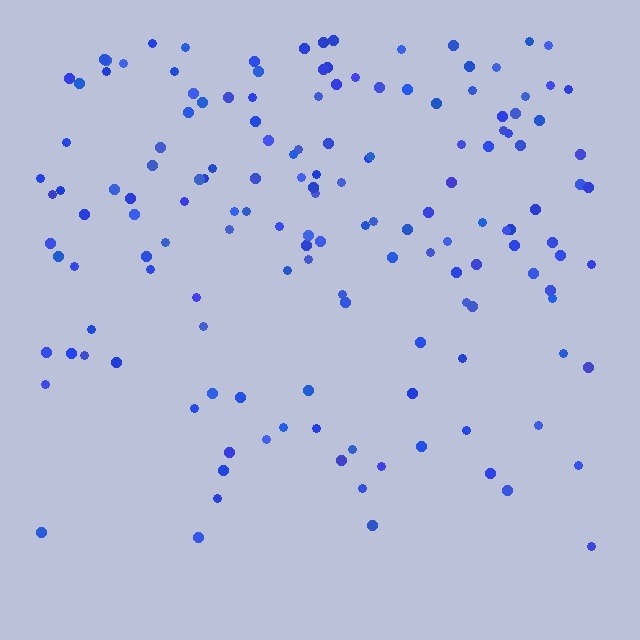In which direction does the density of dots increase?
From bottom to top, with the top side densest.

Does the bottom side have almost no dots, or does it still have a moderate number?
Still a moderate number, just noticeably fewer than the top.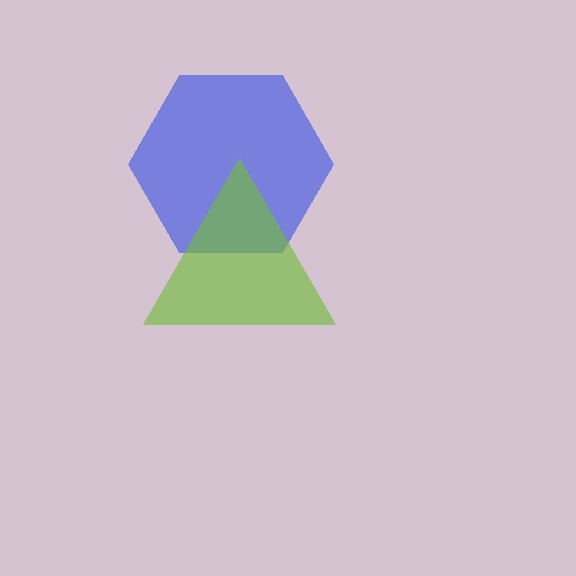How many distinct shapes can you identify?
There are 2 distinct shapes: a blue hexagon, a lime triangle.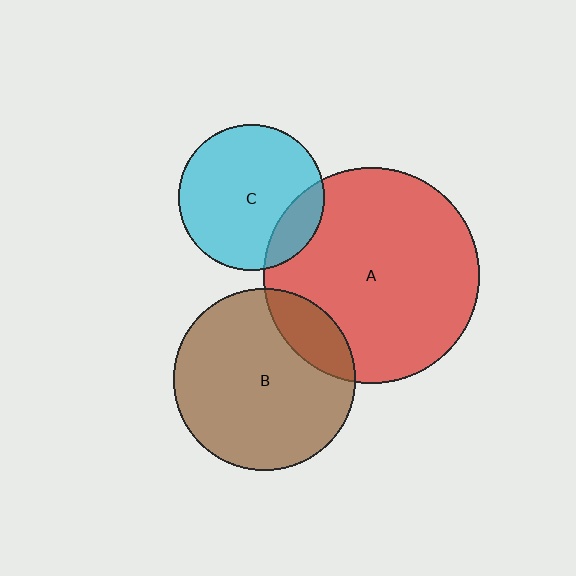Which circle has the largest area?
Circle A (red).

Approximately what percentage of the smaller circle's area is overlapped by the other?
Approximately 15%.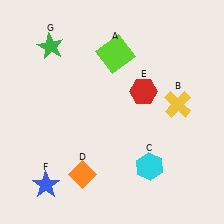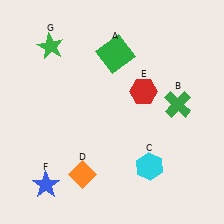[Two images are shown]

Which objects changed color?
A changed from lime to green. B changed from yellow to green.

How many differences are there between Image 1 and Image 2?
There are 2 differences between the two images.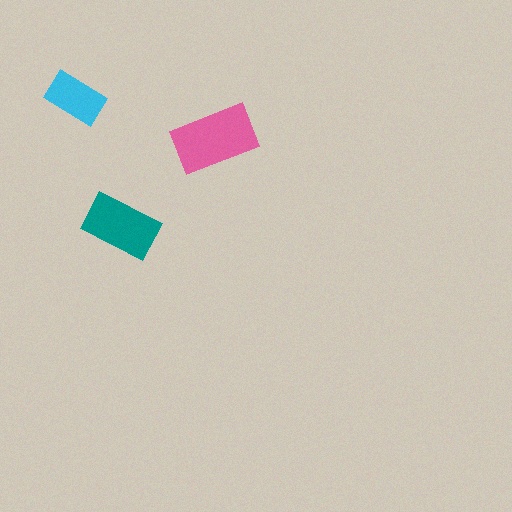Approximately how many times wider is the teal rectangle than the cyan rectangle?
About 1.5 times wider.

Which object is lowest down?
The teal rectangle is bottommost.